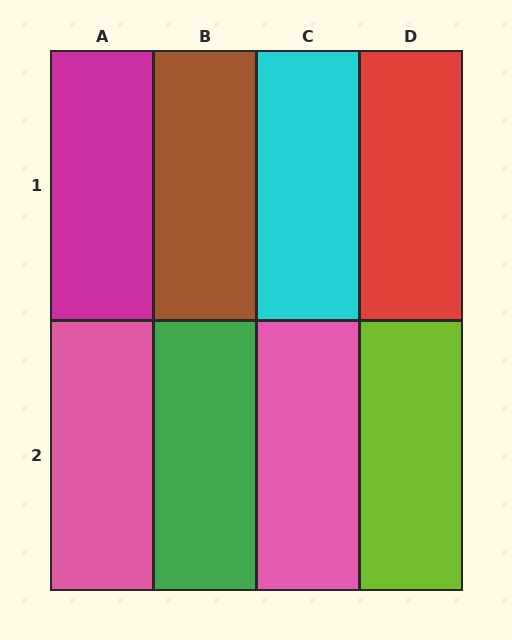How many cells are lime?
1 cell is lime.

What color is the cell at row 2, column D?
Lime.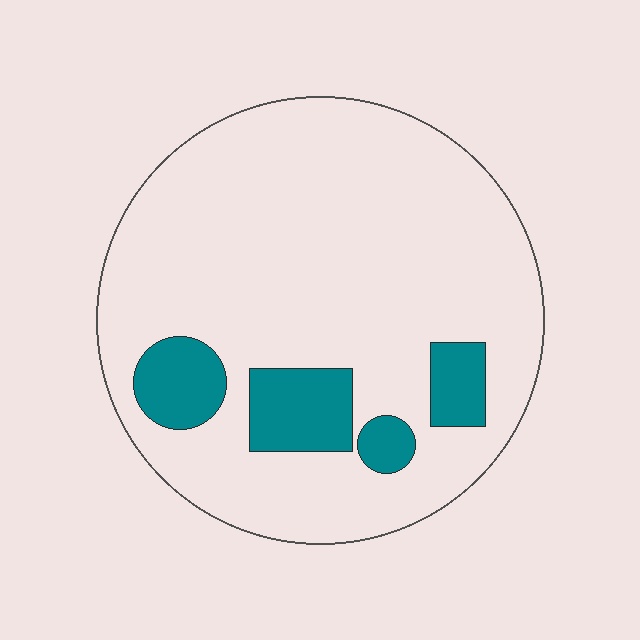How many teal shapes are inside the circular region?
4.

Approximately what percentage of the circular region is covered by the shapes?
Approximately 15%.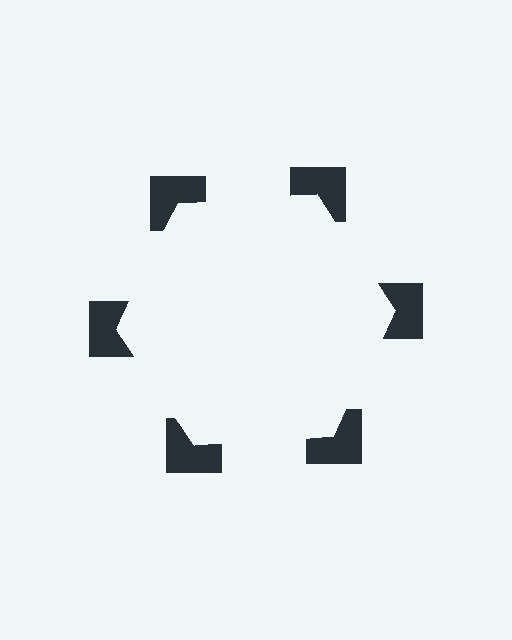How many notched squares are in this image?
There are 6 — one at each vertex of the illusory hexagon.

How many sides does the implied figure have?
6 sides.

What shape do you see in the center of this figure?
An illusory hexagon — its edges are inferred from the aligned wedge cuts in the notched squares, not physically drawn.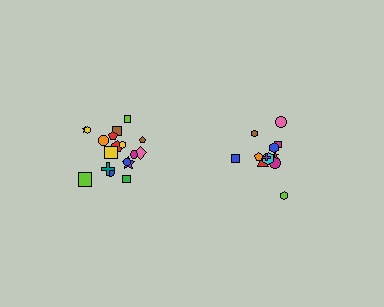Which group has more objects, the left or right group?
The left group.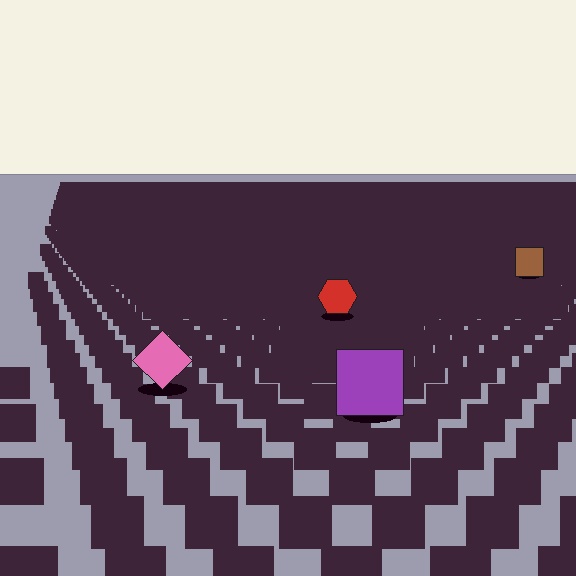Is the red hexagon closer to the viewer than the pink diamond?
No. The pink diamond is closer — you can tell from the texture gradient: the ground texture is coarser near it.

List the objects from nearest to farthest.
From nearest to farthest: the purple square, the pink diamond, the red hexagon, the brown square.